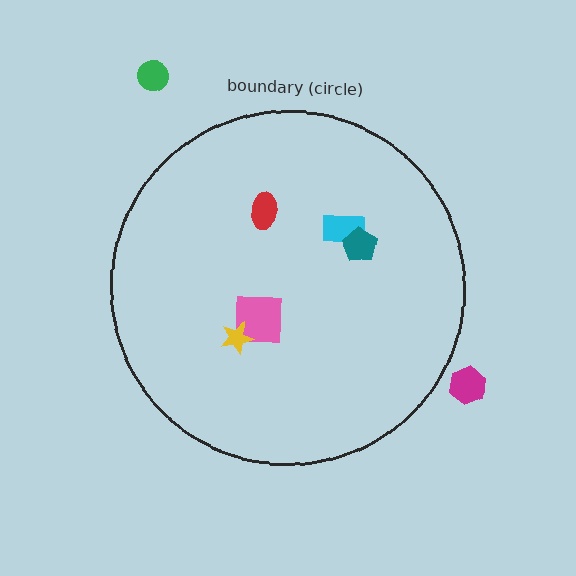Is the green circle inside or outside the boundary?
Outside.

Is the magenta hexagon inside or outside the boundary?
Outside.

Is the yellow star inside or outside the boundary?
Inside.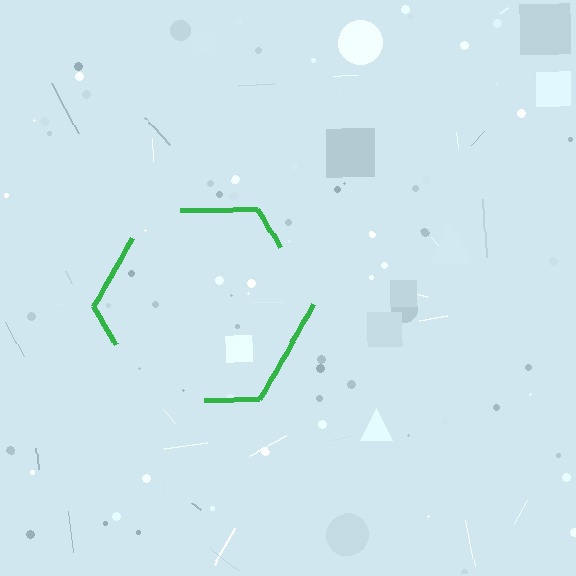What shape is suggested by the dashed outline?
The dashed outline suggests a hexagon.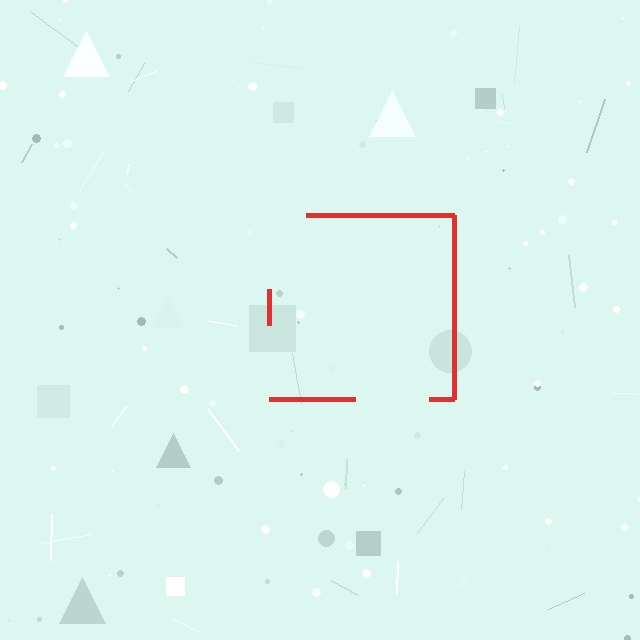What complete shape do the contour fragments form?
The contour fragments form a square.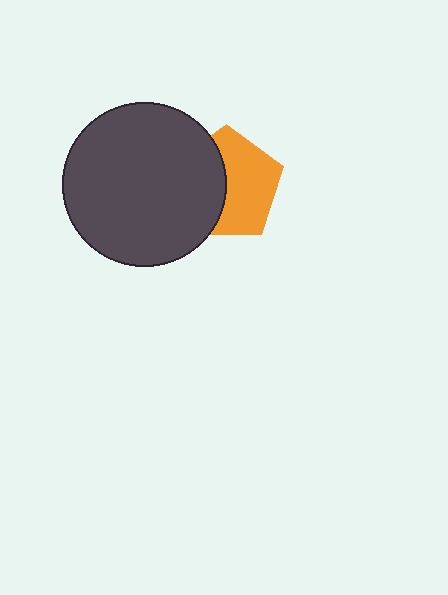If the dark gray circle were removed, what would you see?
You would see the complete orange pentagon.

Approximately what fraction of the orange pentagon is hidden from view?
Roughly 44% of the orange pentagon is hidden behind the dark gray circle.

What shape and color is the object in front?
The object in front is a dark gray circle.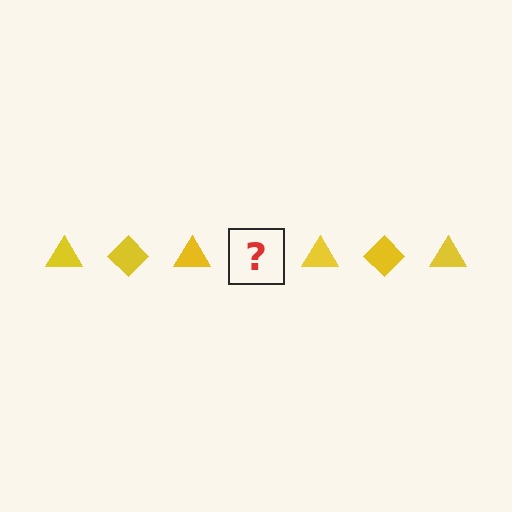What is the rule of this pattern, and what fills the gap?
The rule is that the pattern cycles through triangle, diamond shapes in yellow. The gap should be filled with a yellow diamond.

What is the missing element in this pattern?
The missing element is a yellow diamond.